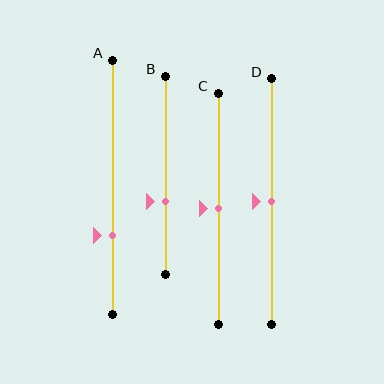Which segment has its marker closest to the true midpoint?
Segment C has its marker closest to the true midpoint.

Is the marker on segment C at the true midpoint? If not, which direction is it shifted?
Yes, the marker on segment C is at the true midpoint.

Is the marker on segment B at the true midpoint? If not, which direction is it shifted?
No, the marker on segment B is shifted downward by about 13% of the segment length.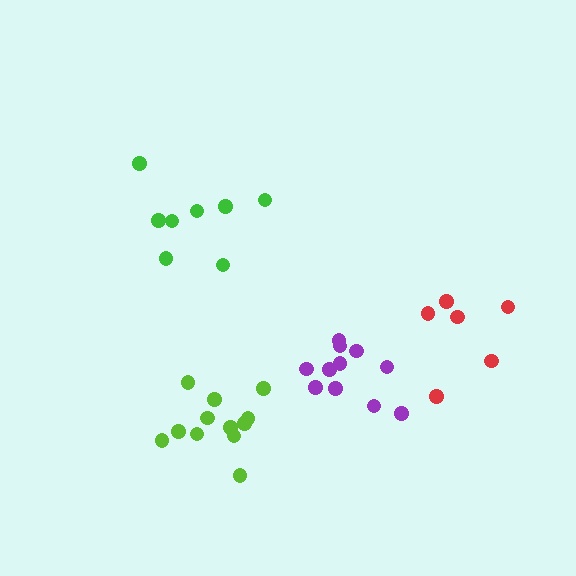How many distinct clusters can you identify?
There are 4 distinct clusters.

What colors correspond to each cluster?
The clusters are colored: green, purple, lime, red.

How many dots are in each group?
Group 1: 8 dots, Group 2: 11 dots, Group 3: 12 dots, Group 4: 6 dots (37 total).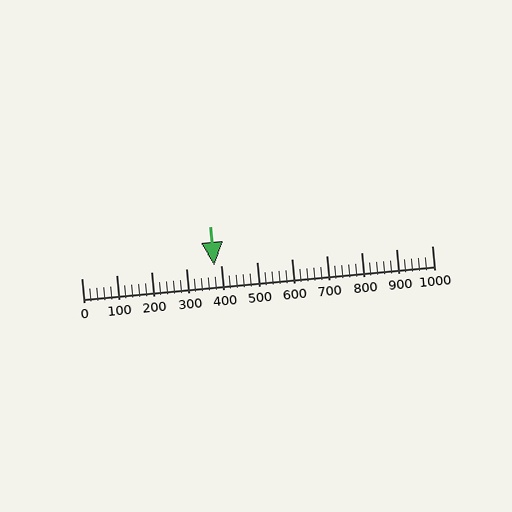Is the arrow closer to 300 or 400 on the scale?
The arrow is closer to 400.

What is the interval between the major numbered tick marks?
The major tick marks are spaced 100 units apart.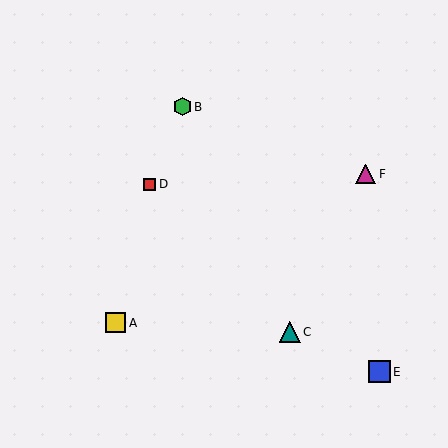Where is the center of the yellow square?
The center of the yellow square is at (115, 323).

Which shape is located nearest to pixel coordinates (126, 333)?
The yellow square (labeled A) at (115, 323) is nearest to that location.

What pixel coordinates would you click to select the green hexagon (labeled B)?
Click at (182, 107) to select the green hexagon B.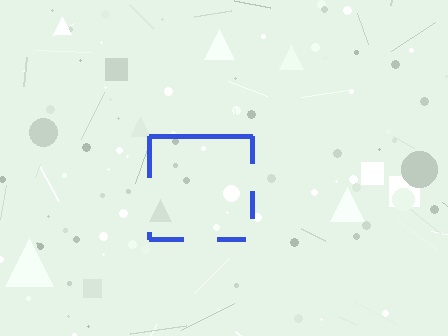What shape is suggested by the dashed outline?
The dashed outline suggests a square.